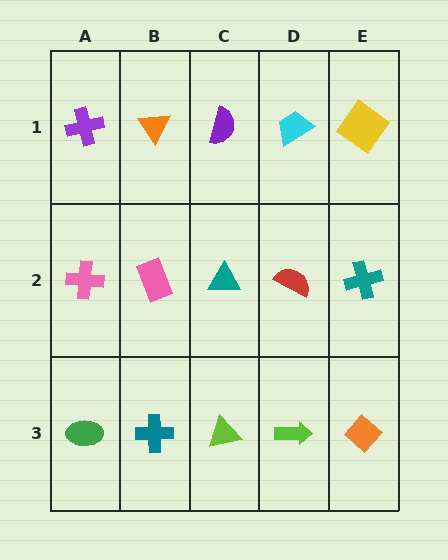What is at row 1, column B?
An orange triangle.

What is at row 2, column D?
A red semicircle.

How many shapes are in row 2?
5 shapes.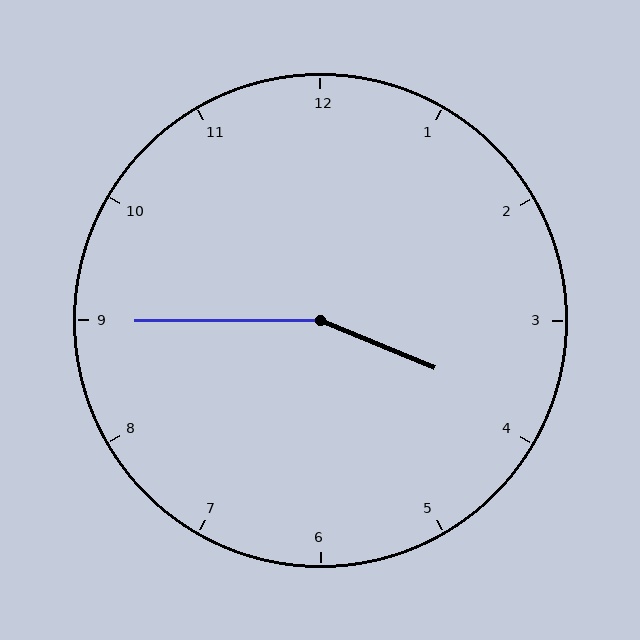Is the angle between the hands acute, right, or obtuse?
It is obtuse.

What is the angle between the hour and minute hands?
Approximately 158 degrees.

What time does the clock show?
3:45.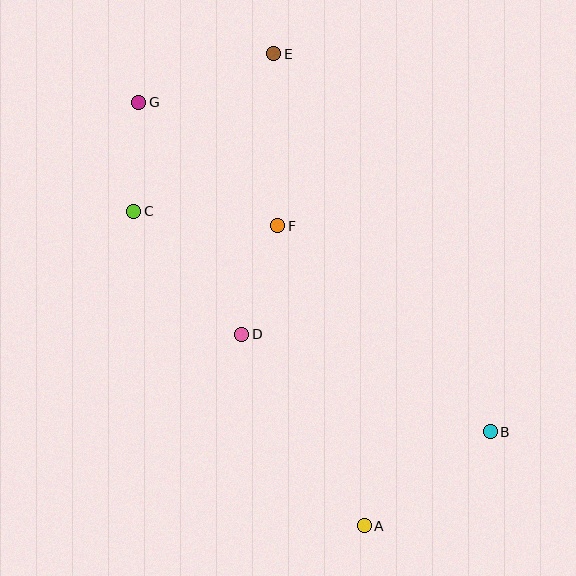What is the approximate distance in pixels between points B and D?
The distance between B and D is approximately 267 pixels.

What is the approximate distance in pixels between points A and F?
The distance between A and F is approximately 312 pixels.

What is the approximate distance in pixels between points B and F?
The distance between B and F is approximately 296 pixels.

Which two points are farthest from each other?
Points B and G are farthest from each other.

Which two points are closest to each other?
Points C and G are closest to each other.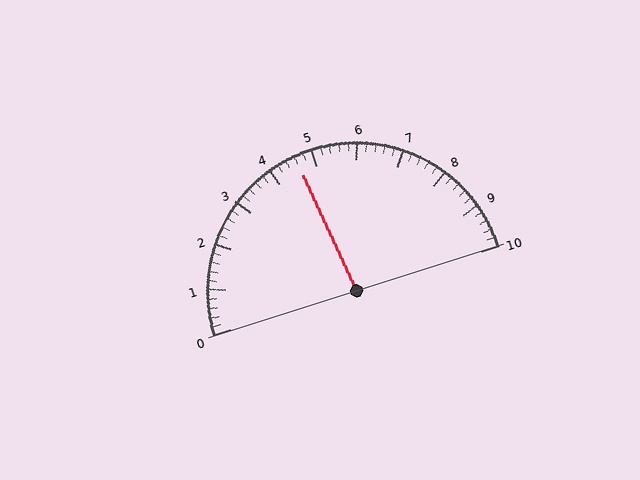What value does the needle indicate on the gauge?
The needle indicates approximately 4.6.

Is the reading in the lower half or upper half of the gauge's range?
The reading is in the lower half of the range (0 to 10).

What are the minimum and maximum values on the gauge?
The gauge ranges from 0 to 10.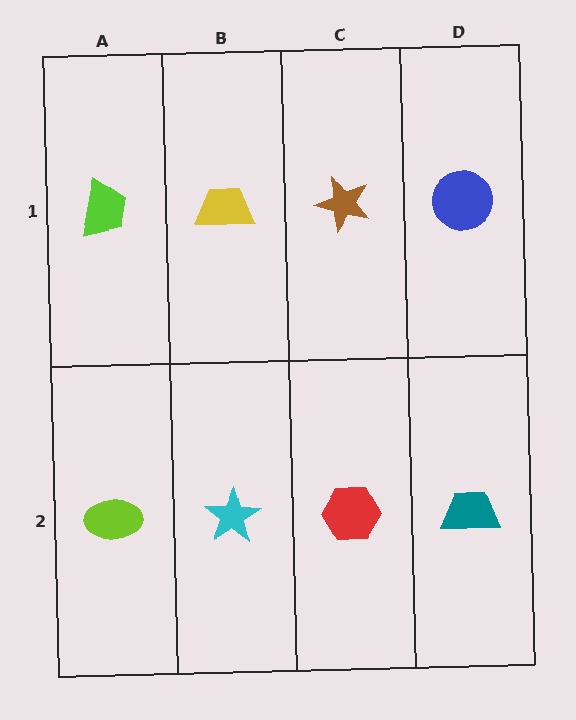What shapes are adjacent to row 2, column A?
A lime trapezoid (row 1, column A), a cyan star (row 2, column B).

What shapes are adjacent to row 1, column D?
A teal trapezoid (row 2, column D), a brown star (row 1, column C).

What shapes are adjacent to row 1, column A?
A lime ellipse (row 2, column A), a yellow trapezoid (row 1, column B).